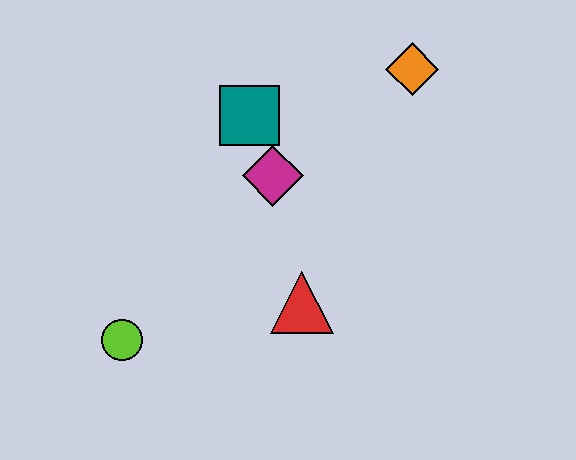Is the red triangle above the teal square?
No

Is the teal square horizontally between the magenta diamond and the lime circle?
Yes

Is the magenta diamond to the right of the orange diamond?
No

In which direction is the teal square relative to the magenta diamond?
The teal square is above the magenta diamond.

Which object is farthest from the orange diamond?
The lime circle is farthest from the orange diamond.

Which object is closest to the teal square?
The magenta diamond is closest to the teal square.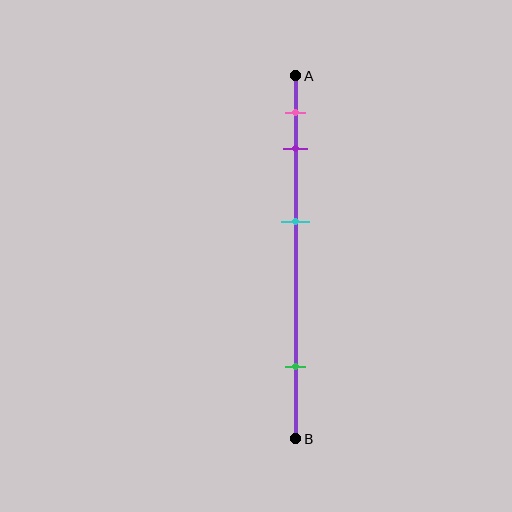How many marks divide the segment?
There are 4 marks dividing the segment.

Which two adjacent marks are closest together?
The pink and purple marks are the closest adjacent pair.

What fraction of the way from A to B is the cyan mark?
The cyan mark is approximately 40% (0.4) of the way from A to B.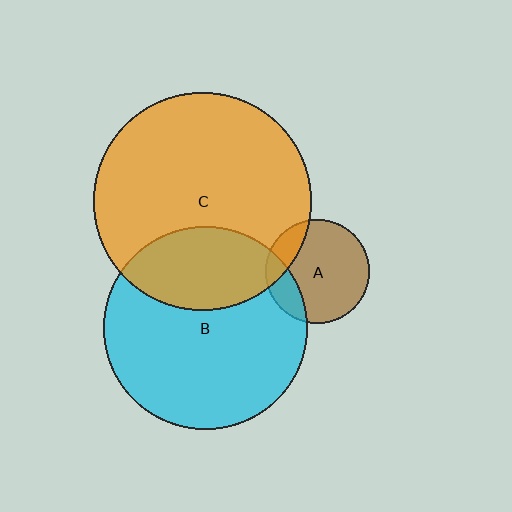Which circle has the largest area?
Circle C (orange).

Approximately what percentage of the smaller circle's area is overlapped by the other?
Approximately 30%.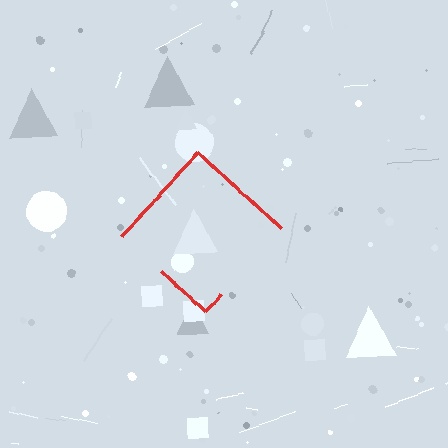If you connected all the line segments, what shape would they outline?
They would outline a diamond.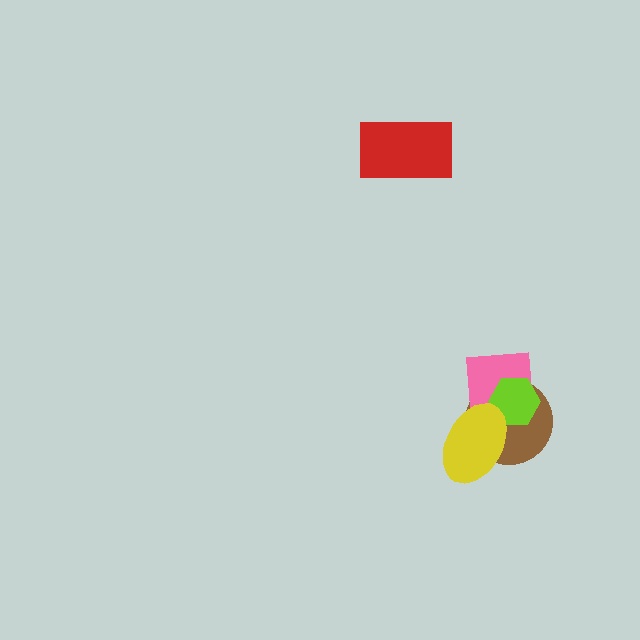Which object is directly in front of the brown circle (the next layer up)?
The pink square is directly in front of the brown circle.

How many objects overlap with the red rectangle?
0 objects overlap with the red rectangle.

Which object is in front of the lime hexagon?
The yellow ellipse is in front of the lime hexagon.